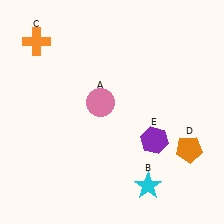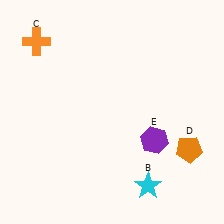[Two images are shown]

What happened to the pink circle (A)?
The pink circle (A) was removed in Image 2. It was in the top-left area of Image 1.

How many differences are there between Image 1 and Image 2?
There is 1 difference between the two images.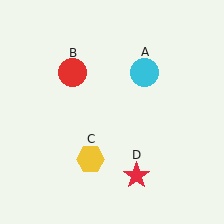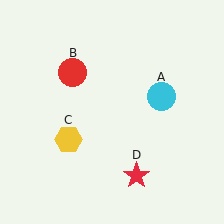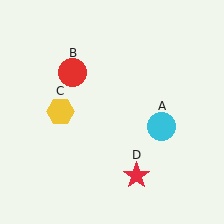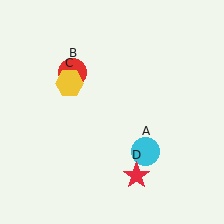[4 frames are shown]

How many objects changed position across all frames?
2 objects changed position: cyan circle (object A), yellow hexagon (object C).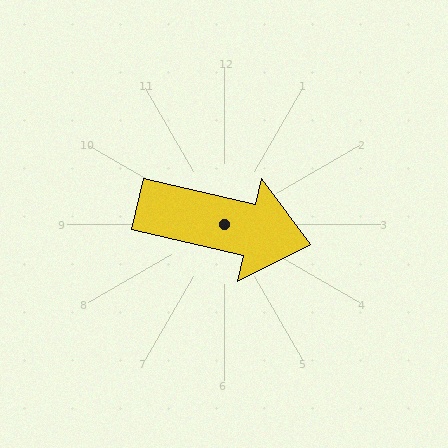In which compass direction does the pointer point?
East.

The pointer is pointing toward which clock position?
Roughly 3 o'clock.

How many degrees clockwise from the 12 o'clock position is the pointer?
Approximately 103 degrees.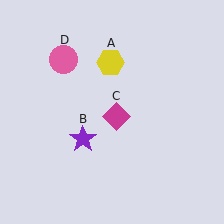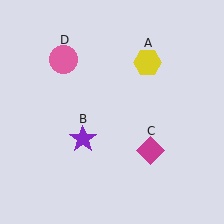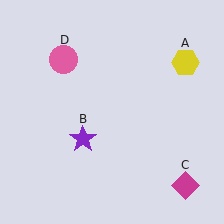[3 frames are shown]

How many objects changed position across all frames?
2 objects changed position: yellow hexagon (object A), magenta diamond (object C).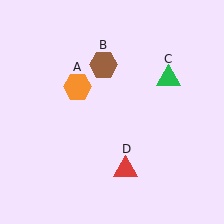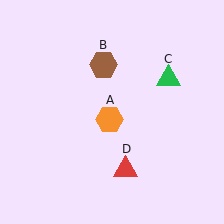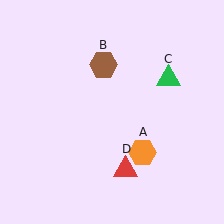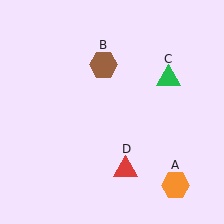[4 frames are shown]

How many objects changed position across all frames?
1 object changed position: orange hexagon (object A).